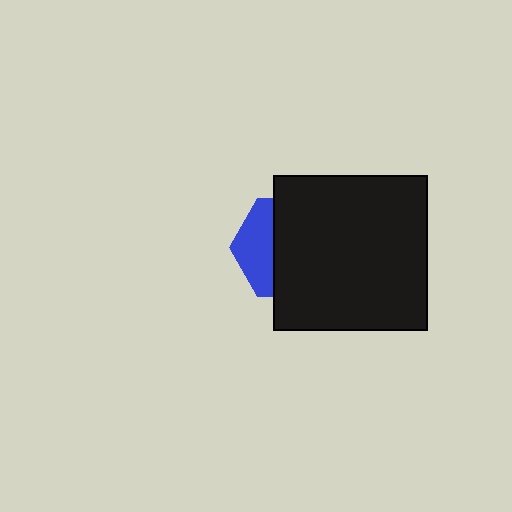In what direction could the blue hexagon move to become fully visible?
The blue hexagon could move left. That would shift it out from behind the black square entirely.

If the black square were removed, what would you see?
You would see the complete blue hexagon.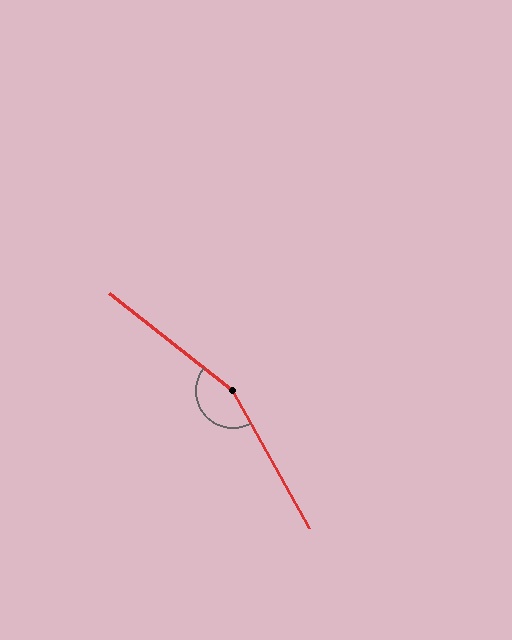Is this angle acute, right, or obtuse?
It is obtuse.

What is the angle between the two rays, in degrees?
Approximately 157 degrees.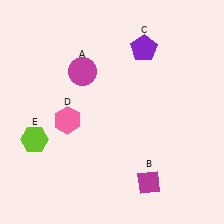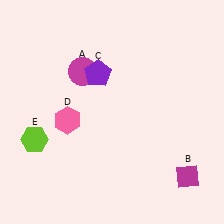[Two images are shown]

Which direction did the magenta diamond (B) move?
The magenta diamond (B) moved right.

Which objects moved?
The objects that moved are: the magenta diamond (B), the purple pentagon (C).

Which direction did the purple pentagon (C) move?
The purple pentagon (C) moved left.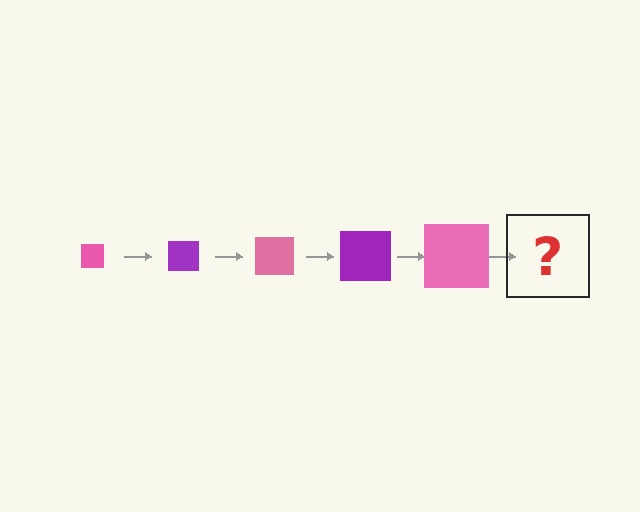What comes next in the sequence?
The next element should be a purple square, larger than the previous one.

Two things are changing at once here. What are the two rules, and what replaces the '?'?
The two rules are that the square grows larger each step and the color cycles through pink and purple. The '?' should be a purple square, larger than the previous one.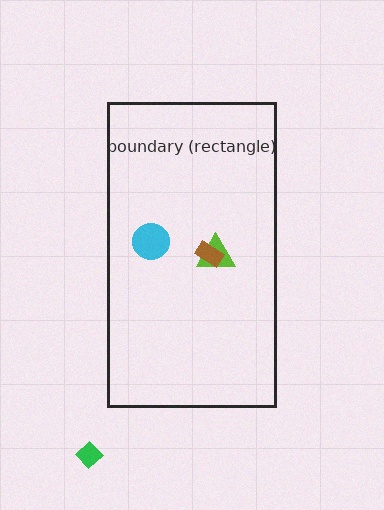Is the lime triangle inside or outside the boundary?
Inside.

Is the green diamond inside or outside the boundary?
Outside.